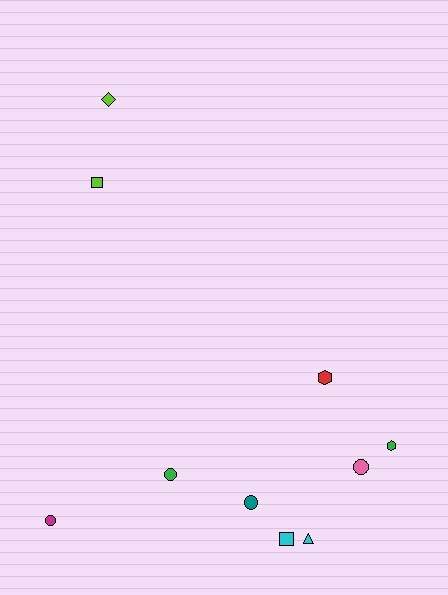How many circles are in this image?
There are 4 circles.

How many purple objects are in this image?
There are no purple objects.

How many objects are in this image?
There are 10 objects.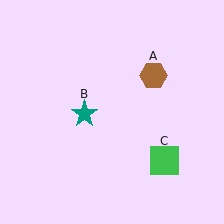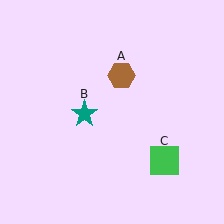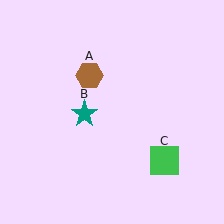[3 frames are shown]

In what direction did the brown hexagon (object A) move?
The brown hexagon (object A) moved left.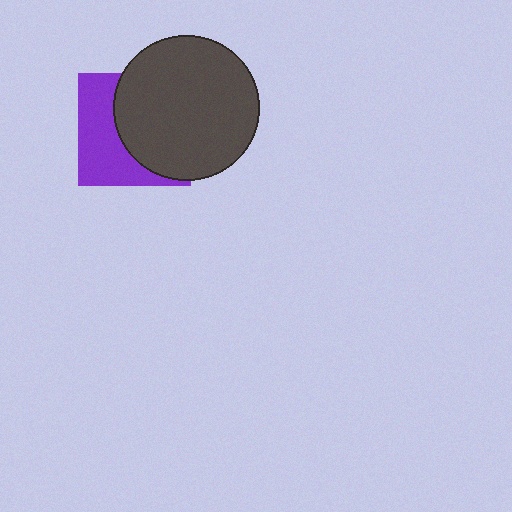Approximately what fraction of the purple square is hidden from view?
Roughly 56% of the purple square is hidden behind the dark gray circle.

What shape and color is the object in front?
The object in front is a dark gray circle.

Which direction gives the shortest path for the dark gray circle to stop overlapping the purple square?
Moving right gives the shortest separation.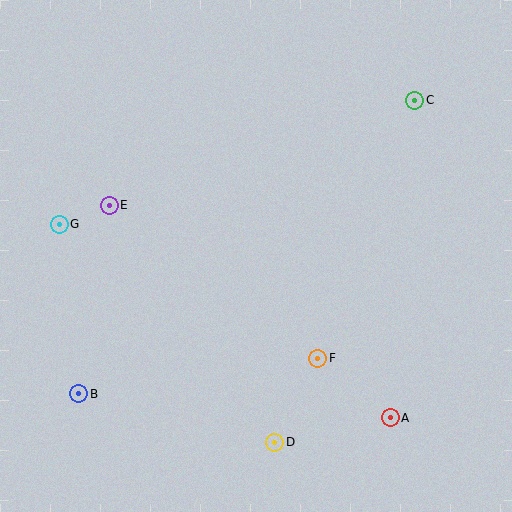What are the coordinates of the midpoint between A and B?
The midpoint between A and B is at (234, 406).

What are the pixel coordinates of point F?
Point F is at (318, 358).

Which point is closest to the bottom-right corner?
Point A is closest to the bottom-right corner.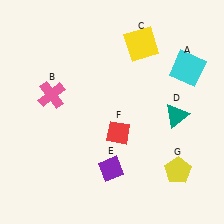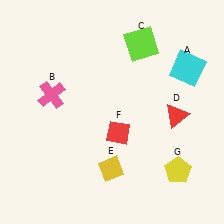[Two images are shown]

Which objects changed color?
C changed from yellow to lime. D changed from teal to red. E changed from purple to yellow.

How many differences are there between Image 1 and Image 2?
There are 3 differences between the two images.